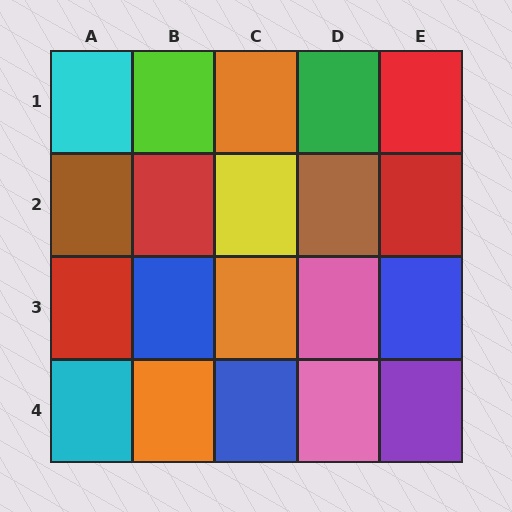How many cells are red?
4 cells are red.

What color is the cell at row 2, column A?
Brown.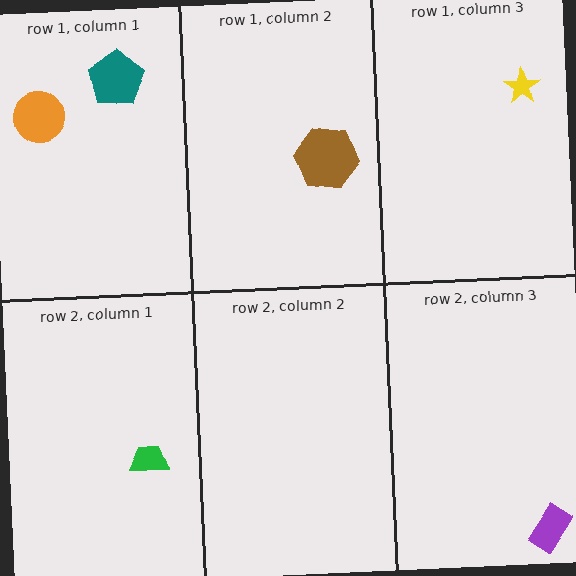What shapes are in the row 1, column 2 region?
The brown hexagon.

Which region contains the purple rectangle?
The row 2, column 3 region.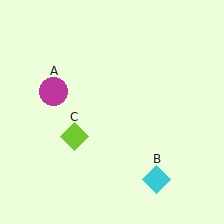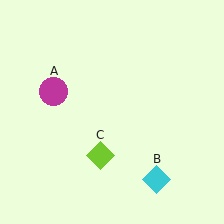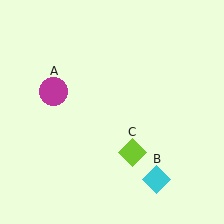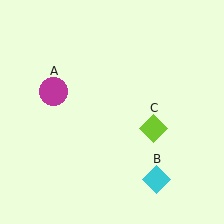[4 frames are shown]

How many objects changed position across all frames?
1 object changed position: lime diamond (object C).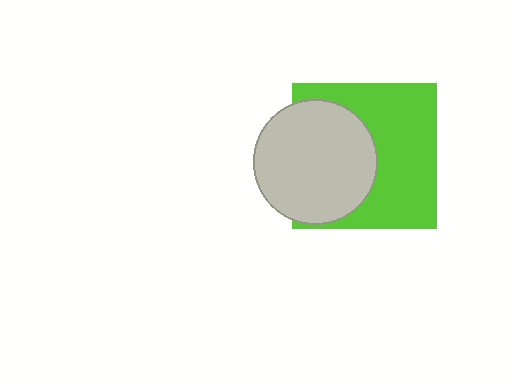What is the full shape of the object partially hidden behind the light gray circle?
The partially hidden object is a lime square.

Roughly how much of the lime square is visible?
About half of it is visible (roughly 57%).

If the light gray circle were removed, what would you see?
You would see the complete lime square.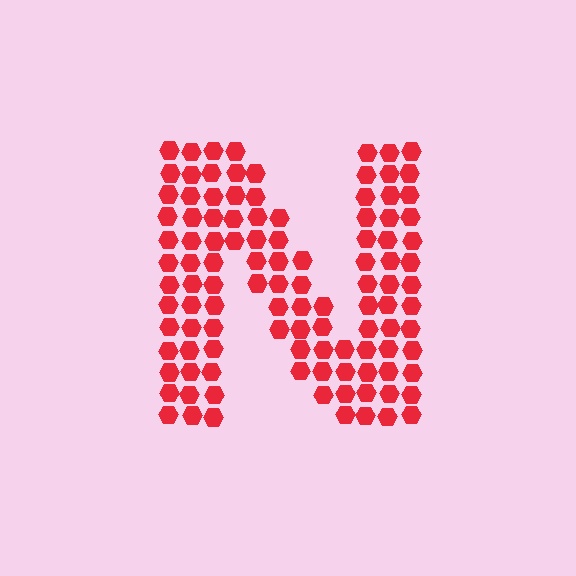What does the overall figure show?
The overall figure shows the letter N.